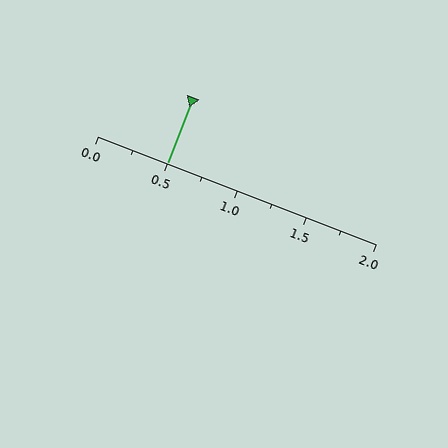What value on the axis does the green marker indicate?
The marker indicates approximately 0.5.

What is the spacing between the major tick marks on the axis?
The major ticks are spaced 0.5 apart.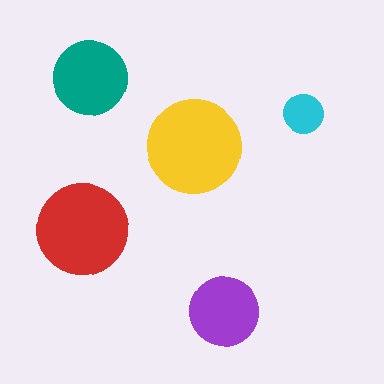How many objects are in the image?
There are 5 objects in the image.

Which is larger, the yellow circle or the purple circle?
The yellow one.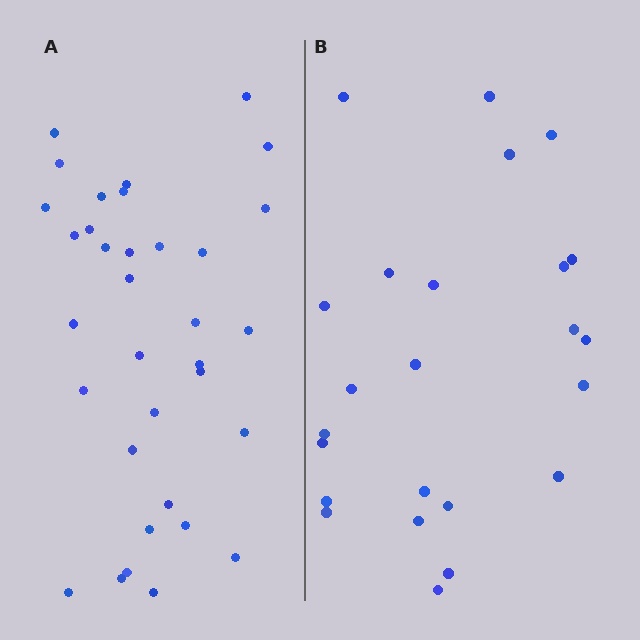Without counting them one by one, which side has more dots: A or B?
Region A (the left region) has more dots.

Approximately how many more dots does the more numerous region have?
Region A has roughly 10 or so more dots than region B.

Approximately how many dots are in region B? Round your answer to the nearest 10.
About 20 dots. (The exact count is 24, which rounds to 20.)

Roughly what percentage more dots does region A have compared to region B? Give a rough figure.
About 40% more.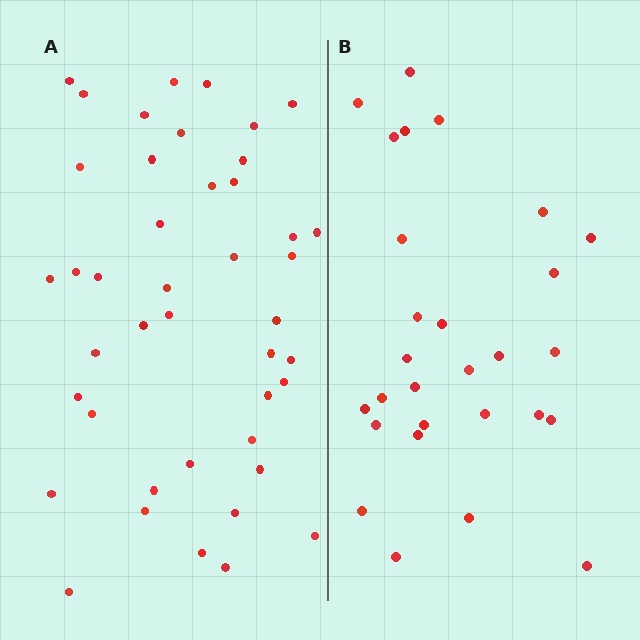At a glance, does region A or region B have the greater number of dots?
Region A (the left region) has more dots.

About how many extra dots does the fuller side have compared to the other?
Region A has approximately 15 more dots than region B.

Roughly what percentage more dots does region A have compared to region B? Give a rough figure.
About 55% more.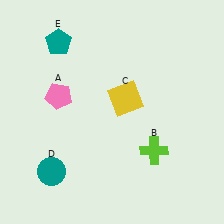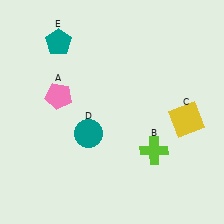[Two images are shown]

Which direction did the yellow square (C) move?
The yellow square (C) moved right.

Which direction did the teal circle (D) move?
The teal circle (D) moved up.